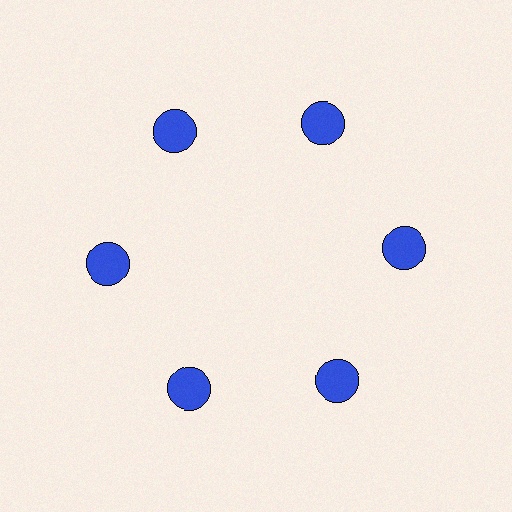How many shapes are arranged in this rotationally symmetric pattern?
There are 6 shapes, arranged in 6 groups of 1.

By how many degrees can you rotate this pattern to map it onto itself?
The pattern maps onto itself every 60 degrees of rotation.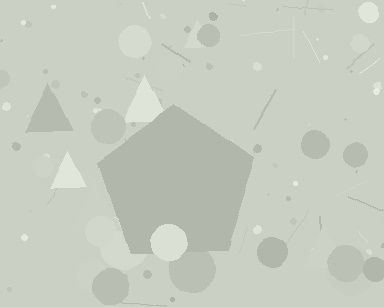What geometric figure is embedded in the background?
A pentagon is embedded in the background.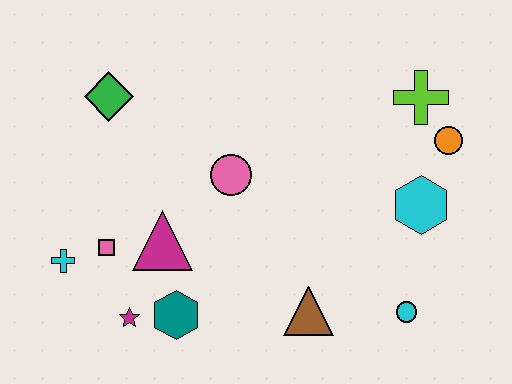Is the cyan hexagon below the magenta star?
No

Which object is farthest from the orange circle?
The cyan cross is farthest from the orange circle.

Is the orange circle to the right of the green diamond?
Yes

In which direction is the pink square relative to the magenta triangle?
The pink square is to the left of the magenta triangle.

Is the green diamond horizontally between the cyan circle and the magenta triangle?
No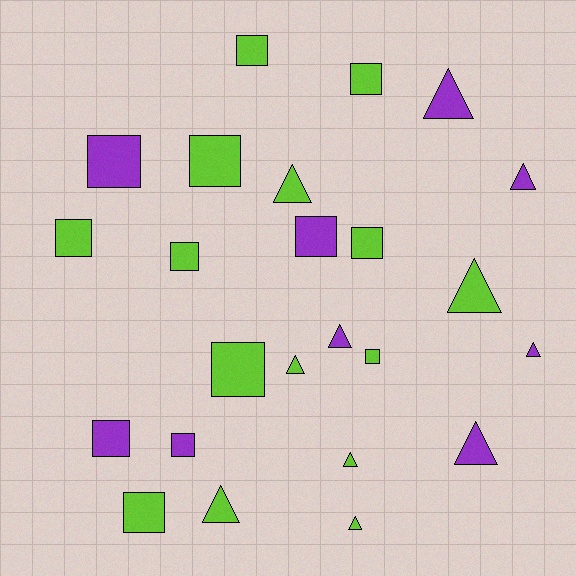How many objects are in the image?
There are 24 objects.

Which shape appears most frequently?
Square, with 13 objects.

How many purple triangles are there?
There are 5 purple triangles.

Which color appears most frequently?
Lime, with 15 objects.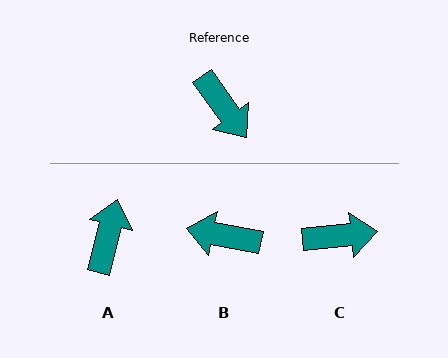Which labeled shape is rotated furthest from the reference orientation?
B, about 137 degrees away.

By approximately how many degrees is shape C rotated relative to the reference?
Approximately 60 degrees counter-clockwise.